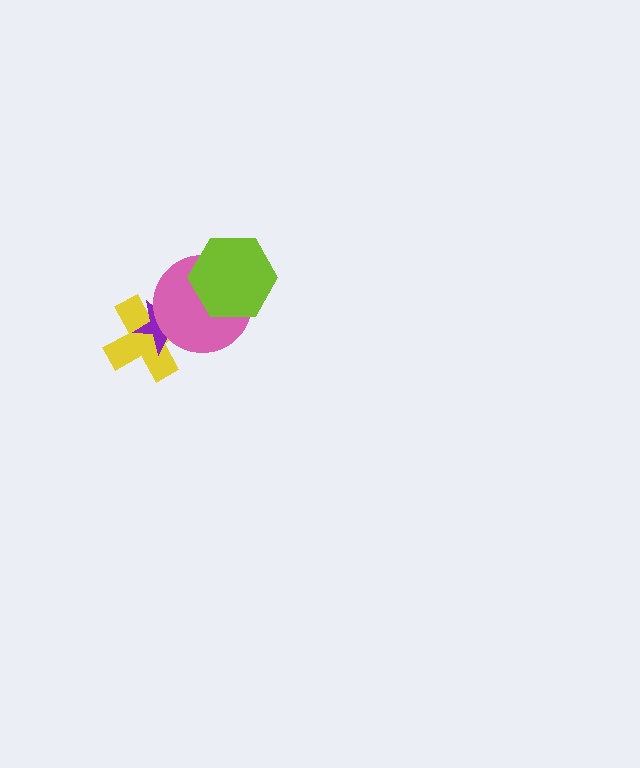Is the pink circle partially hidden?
Yes, it is partially covered by another shape.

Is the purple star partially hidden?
Yes, it is partially covered by another shape.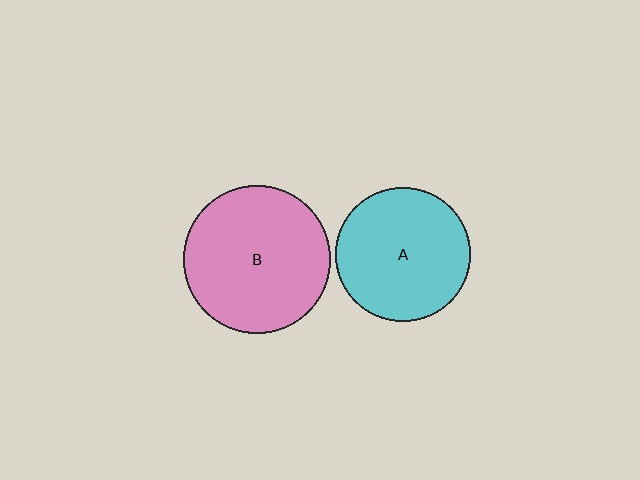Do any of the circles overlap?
No, none of the circles overlap.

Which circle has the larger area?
Circle B (pink).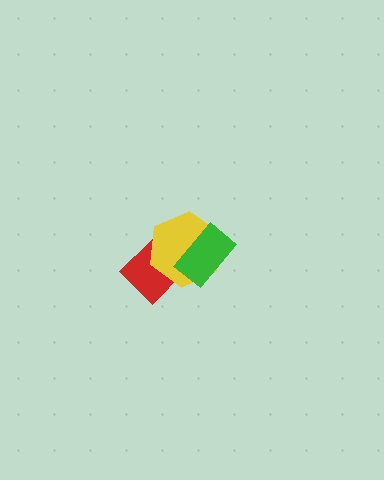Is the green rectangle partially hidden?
No, no other shape covers it.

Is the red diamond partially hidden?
Yes, it is partially covered by another shape.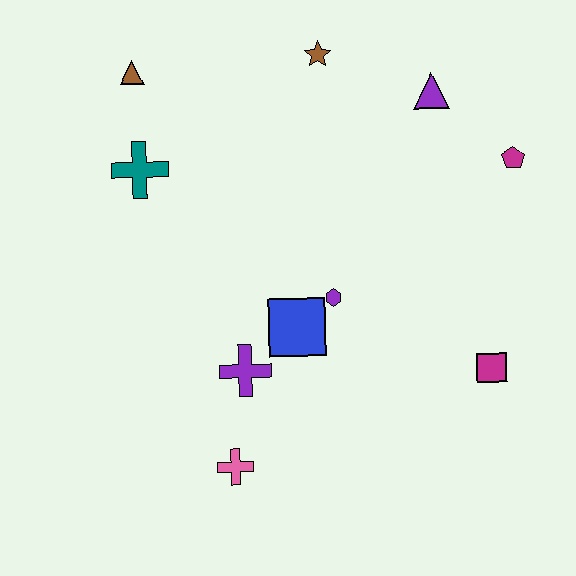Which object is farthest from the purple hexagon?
The brown triangle is farthest from the purple hexagon.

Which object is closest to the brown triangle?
The teal cross is closest to the brown triangle.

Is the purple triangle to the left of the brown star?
No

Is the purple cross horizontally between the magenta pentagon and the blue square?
No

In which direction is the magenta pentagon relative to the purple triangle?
The magenta pentagon is to the right of the purple triangle.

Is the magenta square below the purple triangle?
Yes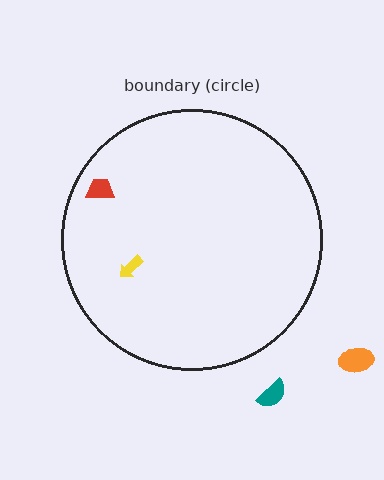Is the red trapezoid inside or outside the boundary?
Inside.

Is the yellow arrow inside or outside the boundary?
Inside.